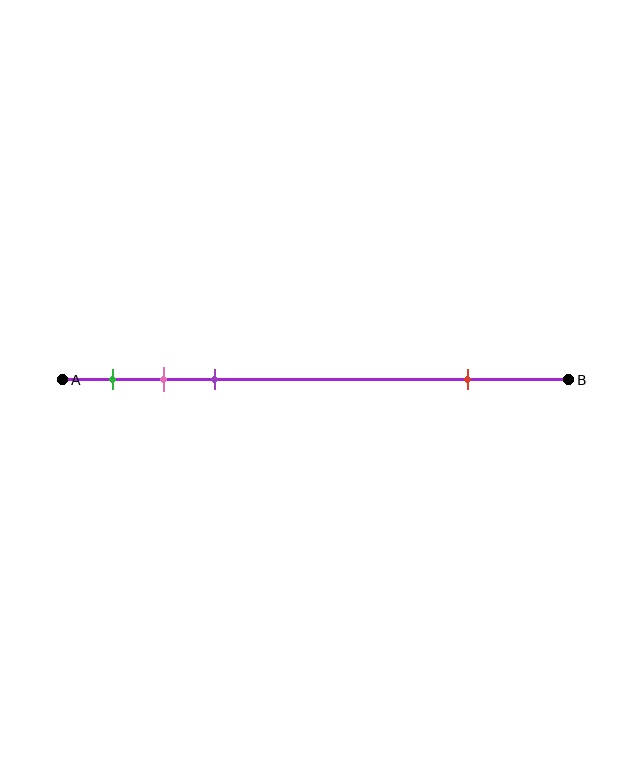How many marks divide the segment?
There are 4 marks dividing the segment.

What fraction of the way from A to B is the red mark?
The red mark is approximately 80% (0.8) of the way from A to B.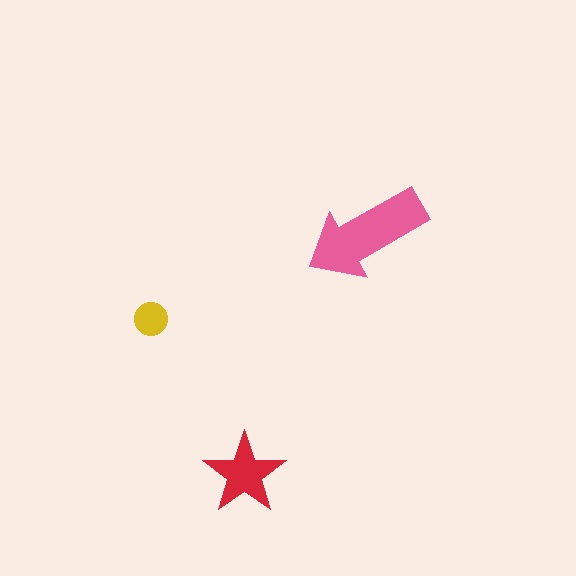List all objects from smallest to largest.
The yellow circle, the red star, the pink arrow.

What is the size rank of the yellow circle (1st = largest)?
3rd.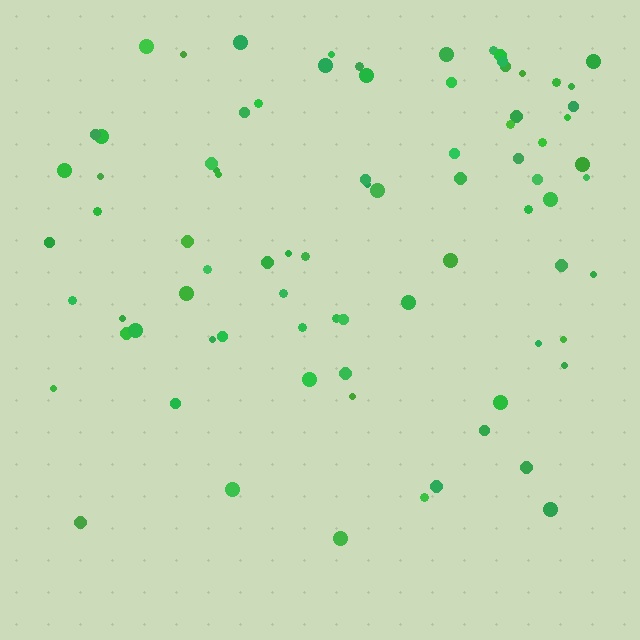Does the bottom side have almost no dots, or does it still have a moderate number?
Still a moderate number, just noticeably fewer than the top.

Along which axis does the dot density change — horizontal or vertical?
Vertical.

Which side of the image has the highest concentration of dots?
The top.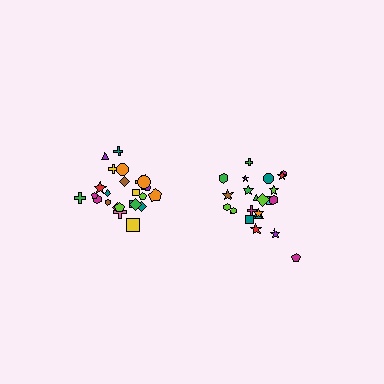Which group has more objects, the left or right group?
The left group.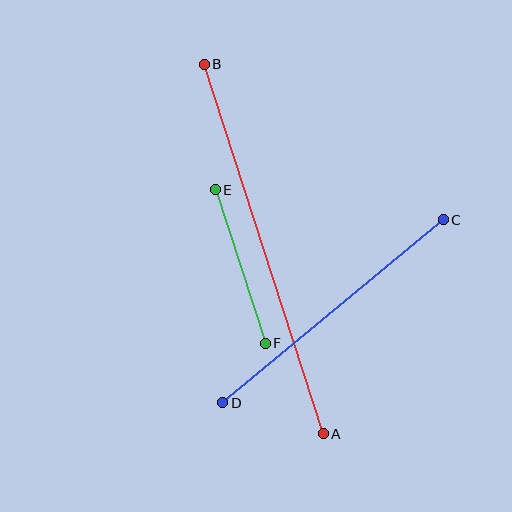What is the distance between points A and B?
The distance is approximately 388 pixels.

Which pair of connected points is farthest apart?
Points A and B are farthest apart.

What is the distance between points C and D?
The distance is approximately 286 pixels.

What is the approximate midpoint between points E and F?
The midpoint is at approximately (240, 267) pixels.